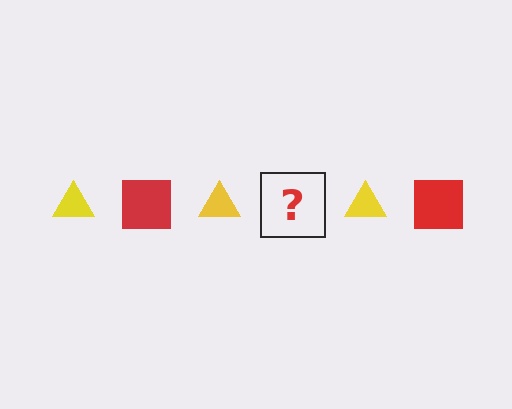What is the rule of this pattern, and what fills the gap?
The rule is that the pattern alternates between yellow triangle and red square. The gap should be filled with a red square.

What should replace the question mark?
The question mark should be replaced with a red square.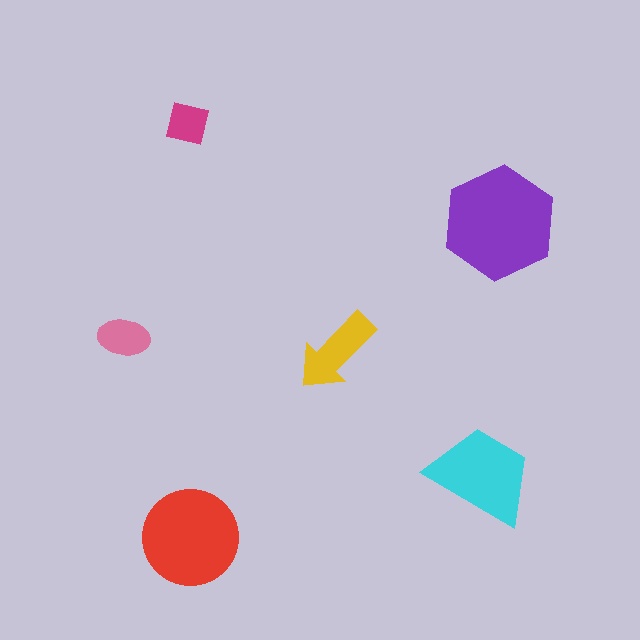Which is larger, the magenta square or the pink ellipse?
The pink ellipse.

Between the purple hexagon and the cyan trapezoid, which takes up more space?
The purple hexagon.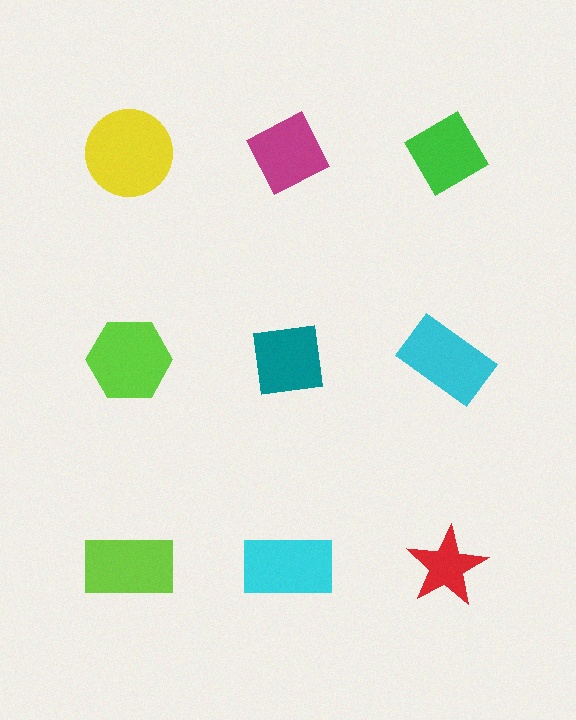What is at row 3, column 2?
A cyan rectangle.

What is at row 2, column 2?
A teal square.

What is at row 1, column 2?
A magenta diamond.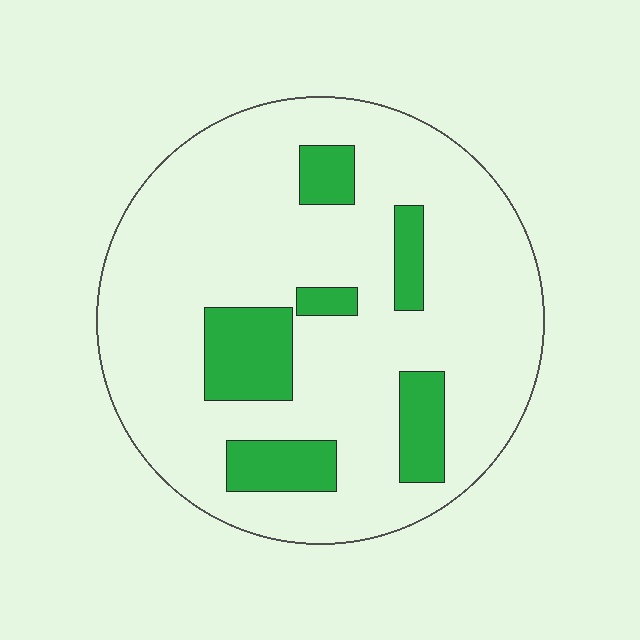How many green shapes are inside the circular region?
6.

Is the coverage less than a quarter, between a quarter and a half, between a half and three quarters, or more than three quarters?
Less than a quarter.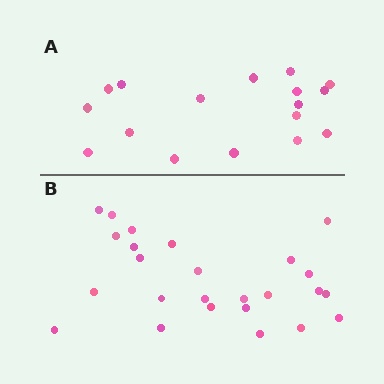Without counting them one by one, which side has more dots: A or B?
Region B (the bottom region) has more dots.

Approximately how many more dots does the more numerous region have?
Region B has roughly 8 or so more dots than region A.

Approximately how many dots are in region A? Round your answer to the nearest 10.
About 20 dots. (The exact count is 17, which rounds to 20.)